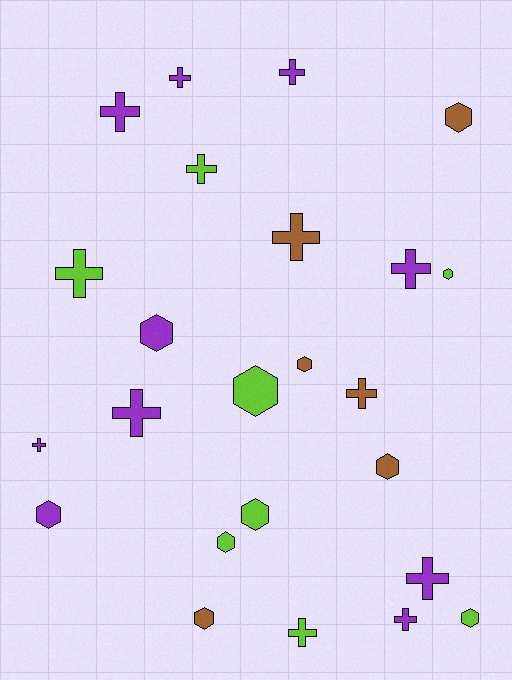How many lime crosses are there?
There are 3 lime crosses.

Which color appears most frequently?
Purple, with 10 objects.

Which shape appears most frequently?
Cross, with 13 objects.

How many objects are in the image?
There are 24 objects.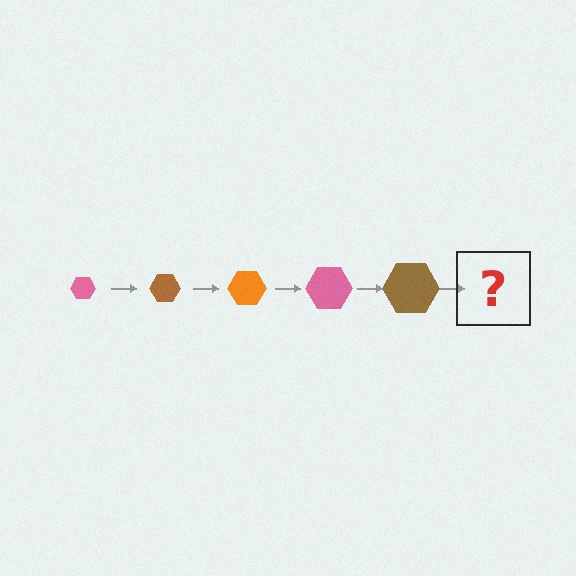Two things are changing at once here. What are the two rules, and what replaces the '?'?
The two rules are that the hexagon grows larger each step and the color cycles through pink, brown, and orange. The '?' should be an orange hexagon, larger than the previous one.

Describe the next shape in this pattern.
It should be an orange hexagon, larger than the previous one.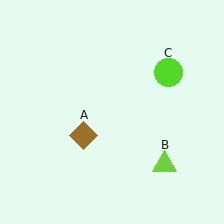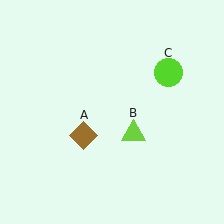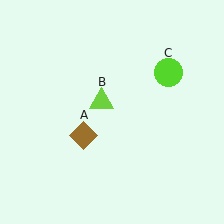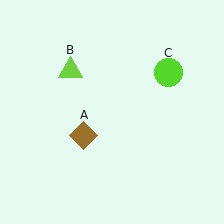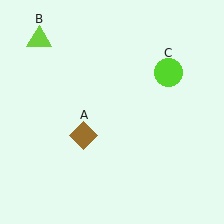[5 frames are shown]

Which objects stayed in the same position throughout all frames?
Brown diamond (object A) and lime circle (object C) remained stationary.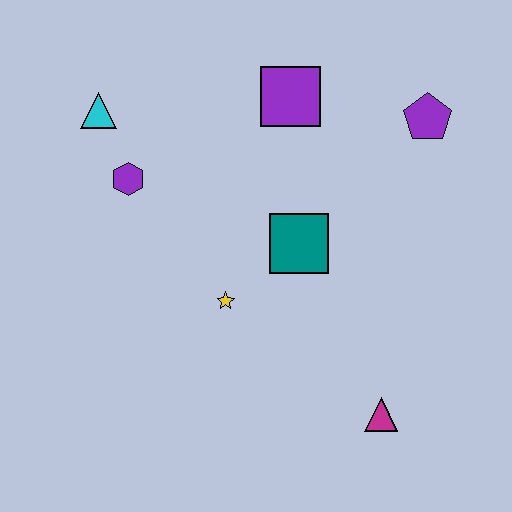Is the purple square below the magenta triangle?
No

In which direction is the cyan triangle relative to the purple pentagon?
The cyan triangle is to the left of the purple pentagon.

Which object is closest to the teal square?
The yellow star is closest to the teal square.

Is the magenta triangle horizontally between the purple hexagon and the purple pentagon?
Yes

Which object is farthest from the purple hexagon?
The magenta triangle is farthest from the purple hexagon.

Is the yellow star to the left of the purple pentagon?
Yes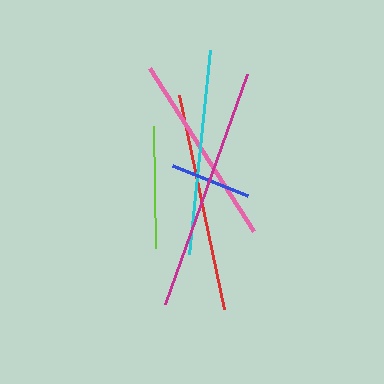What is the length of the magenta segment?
The magenta segment is approximately 244 pixels long.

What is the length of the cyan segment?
The cyan segment is approximately 205 pixels long.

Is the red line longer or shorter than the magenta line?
The magenta line is longer than the red line.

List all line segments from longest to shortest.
From longest to shortest: magenta, red, cyan, pink, lime, blue.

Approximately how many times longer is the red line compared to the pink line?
The red line is approximately 1.1 times the length of the pink line.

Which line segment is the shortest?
The blue line is the shortest at approximately 81 pixels.